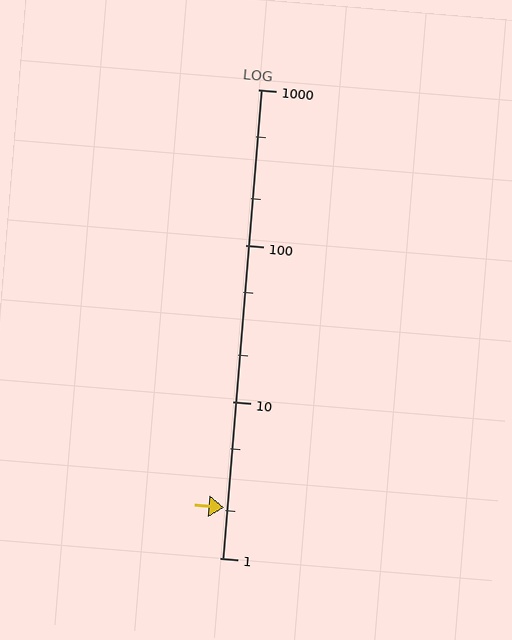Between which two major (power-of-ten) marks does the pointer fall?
The pointer is between 1 and 10.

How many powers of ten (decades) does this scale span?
The scale spans 3 decades, from 1 to 1000.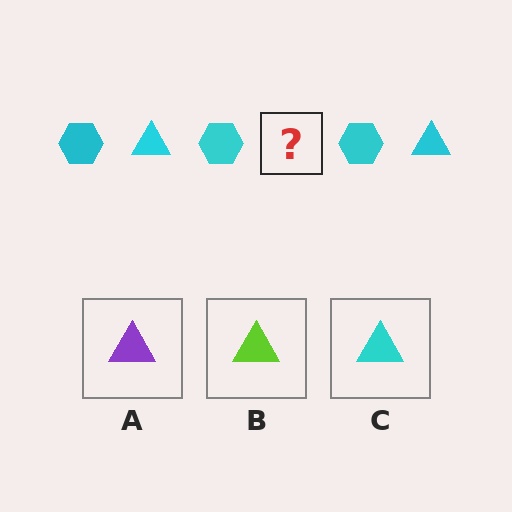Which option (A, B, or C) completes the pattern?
C.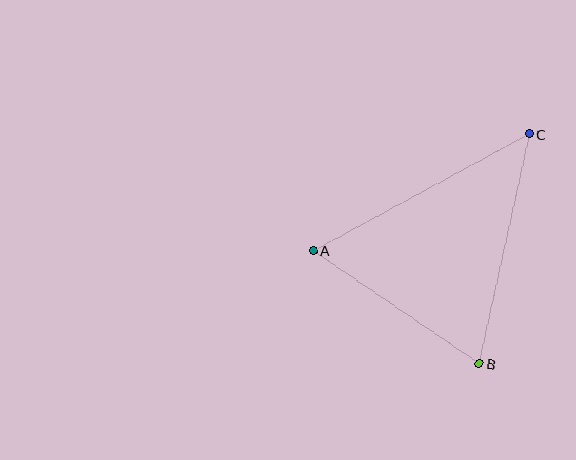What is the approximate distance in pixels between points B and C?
The distance between B and C is approximately 235 pixels.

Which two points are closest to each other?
Points A and B are closest to each other.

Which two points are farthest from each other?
Points A and C are farthest from each other.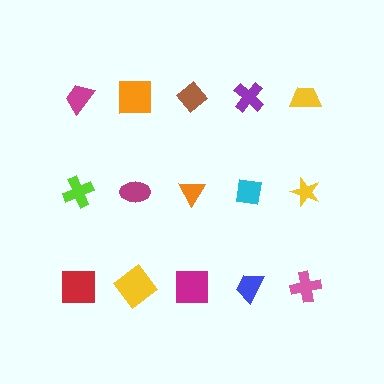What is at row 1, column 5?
A yellow trapezoid.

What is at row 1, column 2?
An orange square.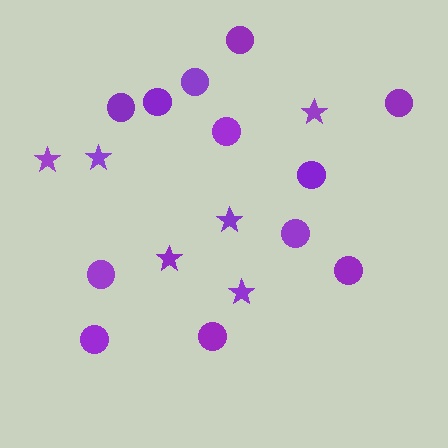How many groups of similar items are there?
There are 2 groups: one group of circles (12) and one group of stars (6).